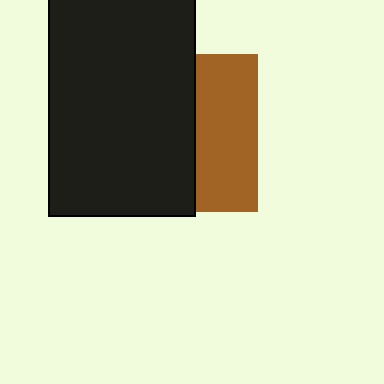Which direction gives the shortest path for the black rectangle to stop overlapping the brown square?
Moving left gives the shortest separation.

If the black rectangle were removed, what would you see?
You would see the complete brown square.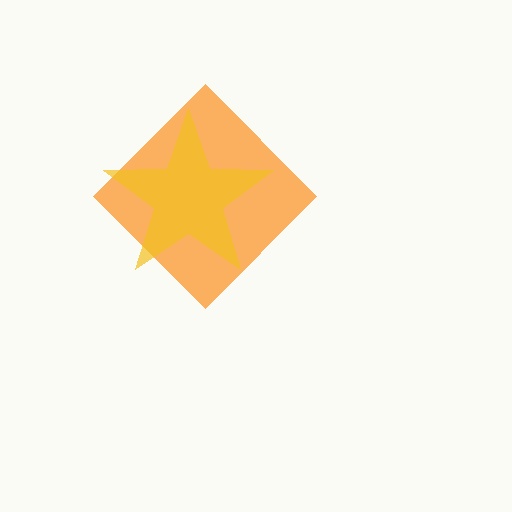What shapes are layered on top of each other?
The layered shapes are: an orange diamond, a yellow star.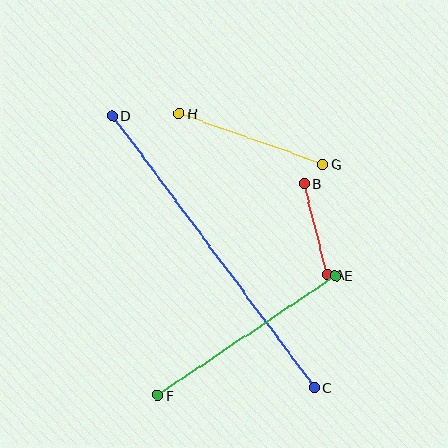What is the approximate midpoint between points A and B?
The midpoint is at approximately (316, 229) pixels.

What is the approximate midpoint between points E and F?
The midpoint is at approximately (247, 336) pixels.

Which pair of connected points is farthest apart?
Points C and D are farthest apart.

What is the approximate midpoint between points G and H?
The midpoint is at approximately (251, 139) pixels.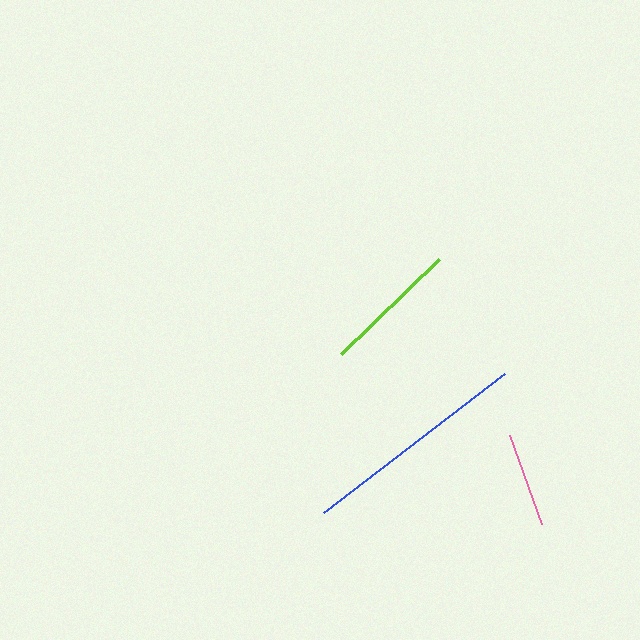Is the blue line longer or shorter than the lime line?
The blue line is longer than the lime line.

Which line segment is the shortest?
The pink line is the shortest at approximately 95 pixels.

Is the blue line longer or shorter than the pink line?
The blue line is longer than the pink line.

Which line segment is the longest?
The blue line is the longest at approximately 229 pixels.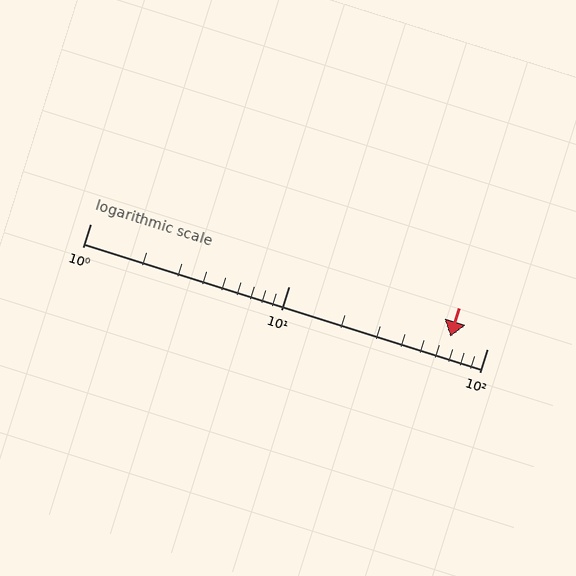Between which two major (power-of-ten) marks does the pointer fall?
The pointer is between 10 and 100.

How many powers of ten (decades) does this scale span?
The scale spans 2 decades, from 1 to 100.